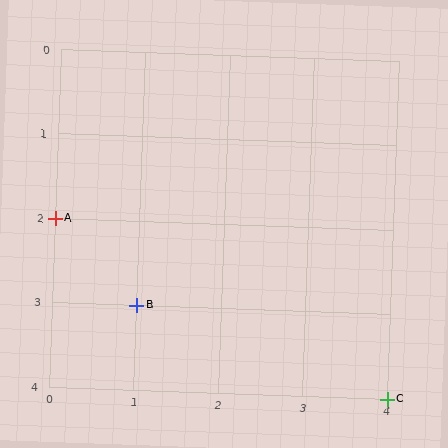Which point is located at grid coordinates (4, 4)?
Point C is at (4, 4).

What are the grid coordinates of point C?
Point C is at grid coordinates (4, 4).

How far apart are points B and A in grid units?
Points B and A are 1 column and 1 row apart (about 1.4 grid units diagonally).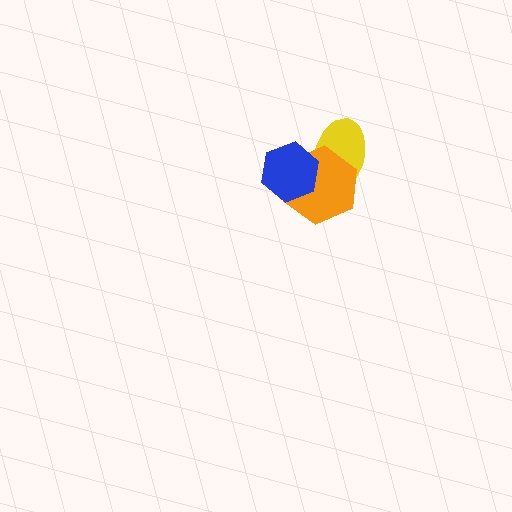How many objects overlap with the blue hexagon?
2 objects overlap with the blue hexagon.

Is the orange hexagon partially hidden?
Yes, it is partially covered by another shape.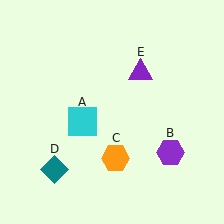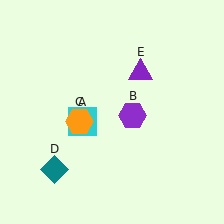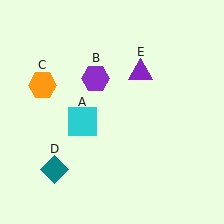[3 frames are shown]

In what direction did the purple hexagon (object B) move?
The purple hexagon (object B) moved up and to the left.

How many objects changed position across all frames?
2 objects changed position: purple hexagon (object B), orange hexagon (object C).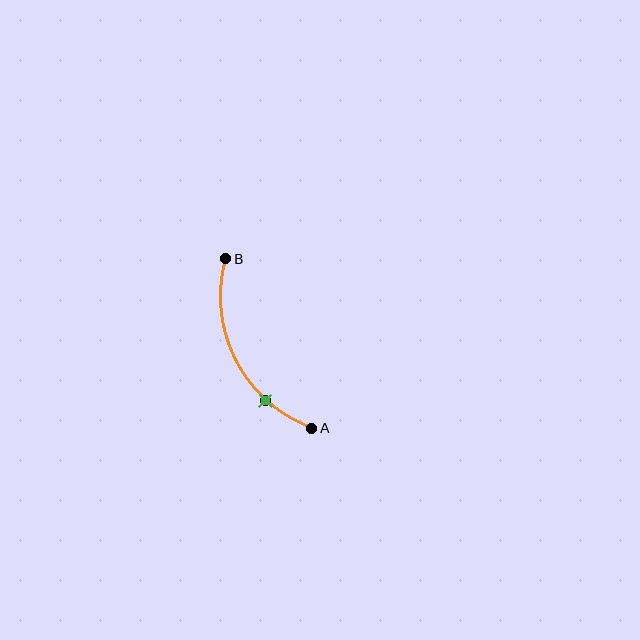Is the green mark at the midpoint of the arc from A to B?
No. The green mark lies on the arc but is closer to endpoint A. The arc midpoint would be at the point on the curve equidistant along the arc from both A and B.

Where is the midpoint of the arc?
The arc midpoint is the point on the curve farthest from the straight line joining A and B. It sits to the left of that line.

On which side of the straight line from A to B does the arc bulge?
The arc bulges to the left of the straight line connecting A and B.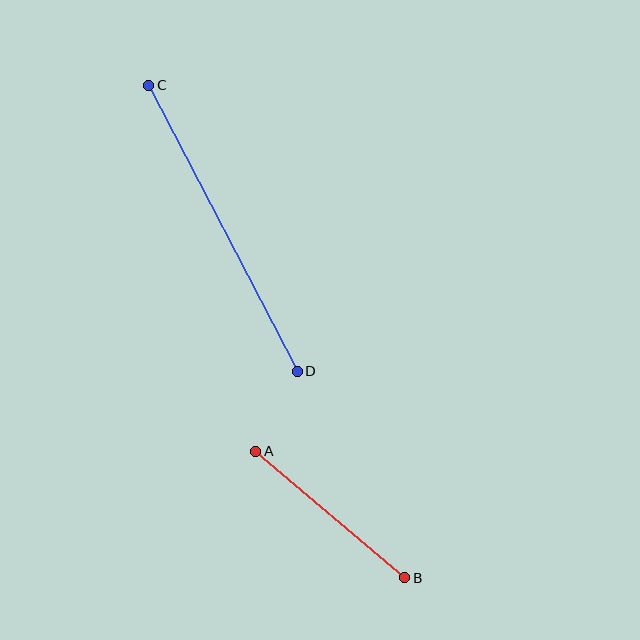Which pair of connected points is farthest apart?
Points C and D are farthest apart.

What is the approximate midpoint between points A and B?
The midpoint is at approximately (330, 514) pixels.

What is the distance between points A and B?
The distance is approximately 195 pixels.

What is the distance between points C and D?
The distance is approximately 322 pixels.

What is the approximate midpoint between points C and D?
The midpoint is at approximately (223, 228) pixels.